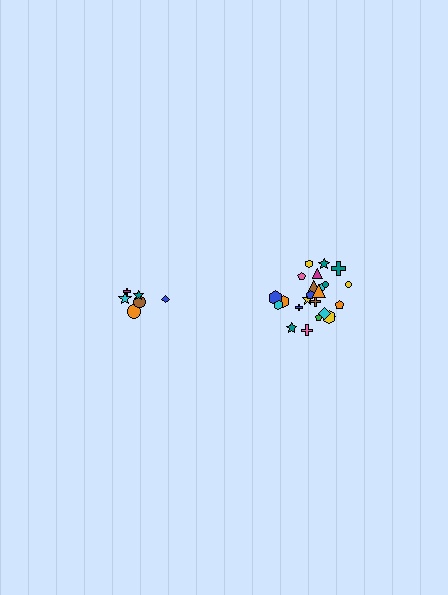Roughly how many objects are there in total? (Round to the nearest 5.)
Roughly 30 objects in total.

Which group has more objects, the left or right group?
The right group.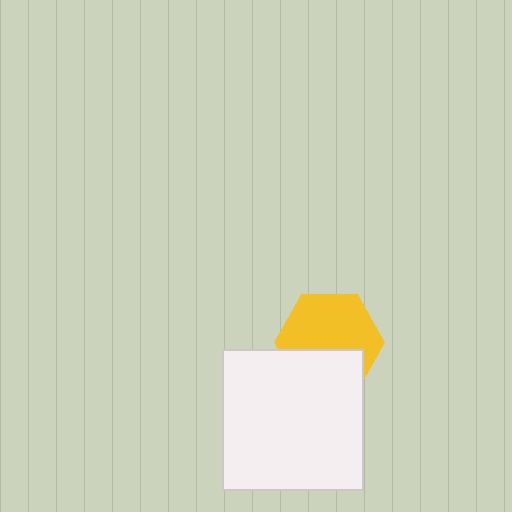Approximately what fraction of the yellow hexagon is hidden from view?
Roughly 37% of the yellow hexagon is hidden behind the white square.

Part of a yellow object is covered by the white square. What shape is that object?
It is a hexagon.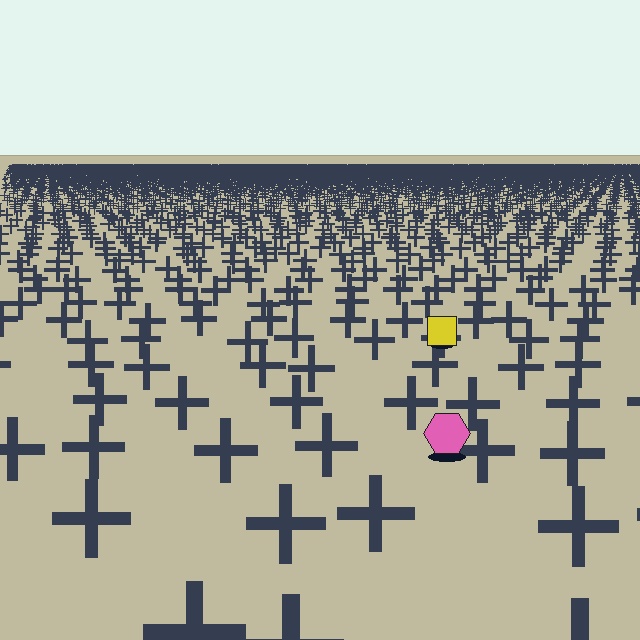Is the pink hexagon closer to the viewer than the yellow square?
Yes. The pink hexagon is closer — you can tell from the texture gradient: the ground texture is coarser near it.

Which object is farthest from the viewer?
The yellow square is farthest from the viewer. It appears smaller and the ground texture around it is denser.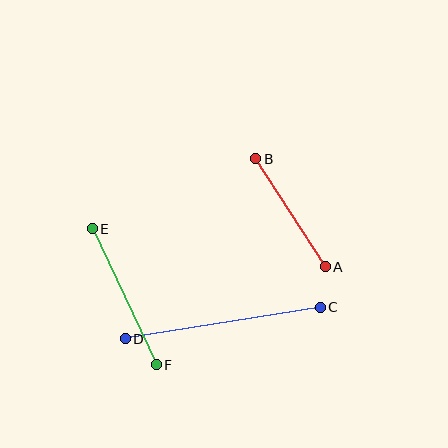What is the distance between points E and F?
The distance is approximately 150 pixels.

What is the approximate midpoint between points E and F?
The midpoint is at approximately (124, 297) pixels.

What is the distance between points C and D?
The distance is approximately 198 pixels.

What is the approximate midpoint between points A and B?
The midpoint is at approximately (291, 213) pixels.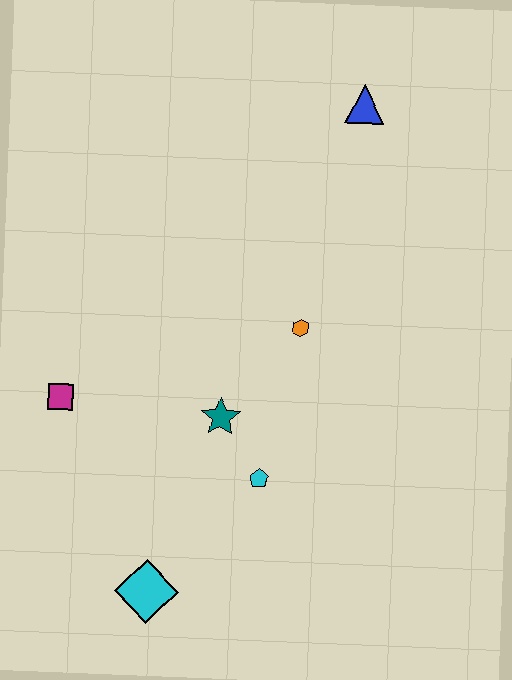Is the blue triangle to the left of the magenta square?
No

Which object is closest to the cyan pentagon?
The teal star is closest to the cyan pentagon.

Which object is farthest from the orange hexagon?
The cyan diamond is farthest from the orange hexagon.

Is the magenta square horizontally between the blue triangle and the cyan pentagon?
No